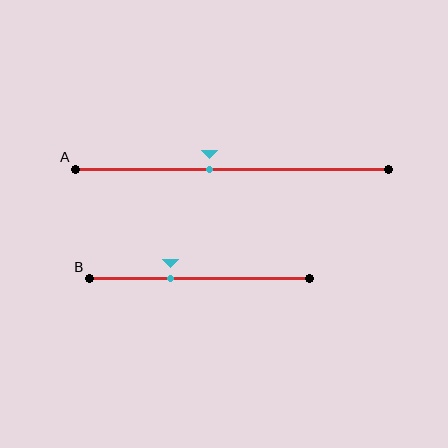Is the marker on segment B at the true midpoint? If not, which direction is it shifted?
No, the marker on segment B is shifted to the left by about 13% of the segment length.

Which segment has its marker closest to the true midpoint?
Segment A has its marker closest to the true midpoint.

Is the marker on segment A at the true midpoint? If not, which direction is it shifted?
No, the marker on segment A is shifted to the left by about 7% of the segment length.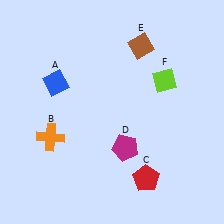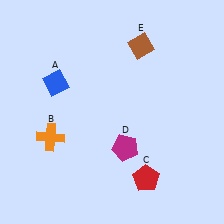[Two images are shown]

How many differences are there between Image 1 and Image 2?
There is 1 difference between the two images.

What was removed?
The lime diamond (F) was removed in Image 2.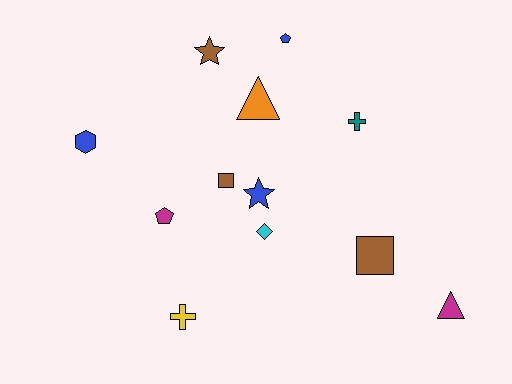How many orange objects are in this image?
There is 1 orange object.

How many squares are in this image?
There are 2 squares.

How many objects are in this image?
There are 12 objects.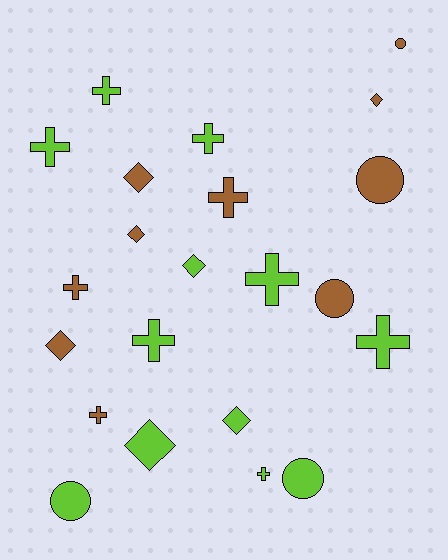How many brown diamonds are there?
There are 4 brown diamonds.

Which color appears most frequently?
Lime, with 12 objects.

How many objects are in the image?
There are 22 objects.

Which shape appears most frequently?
Cross, with 10 objects.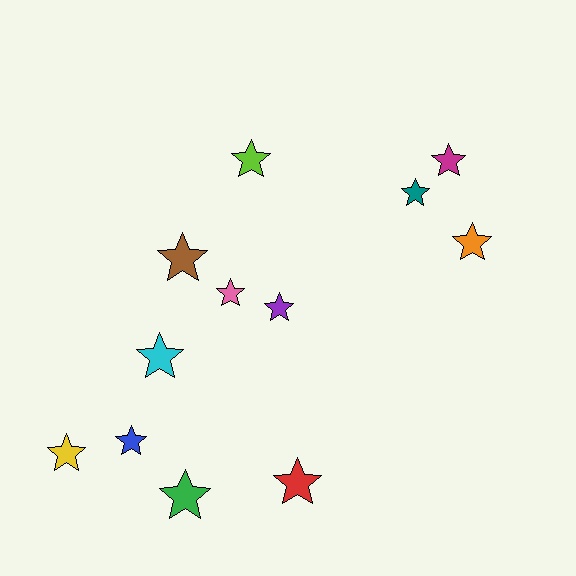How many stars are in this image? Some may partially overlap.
There are 12 stars.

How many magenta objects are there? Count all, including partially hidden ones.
There is 1 magenta object.